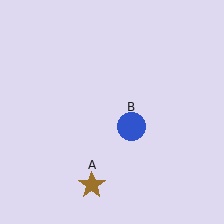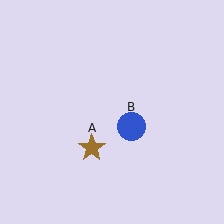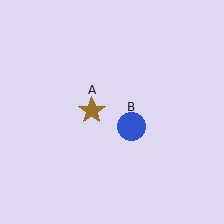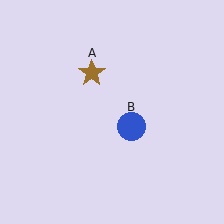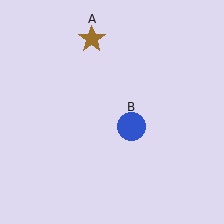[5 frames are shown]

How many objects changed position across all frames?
1 object changed position: brown star (object A).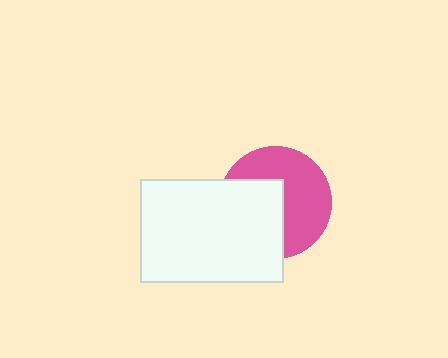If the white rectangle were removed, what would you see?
You would see the complete pink circle.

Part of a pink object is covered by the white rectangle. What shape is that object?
It is a circle.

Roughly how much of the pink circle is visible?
About half of it is visible (roughly 56%).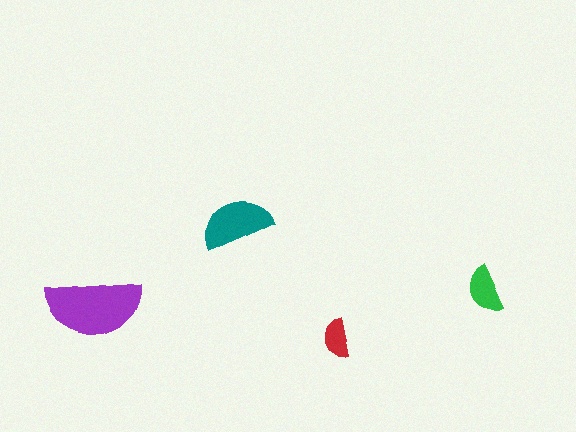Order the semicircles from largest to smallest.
the purple one, the teal one, the green one, the red one.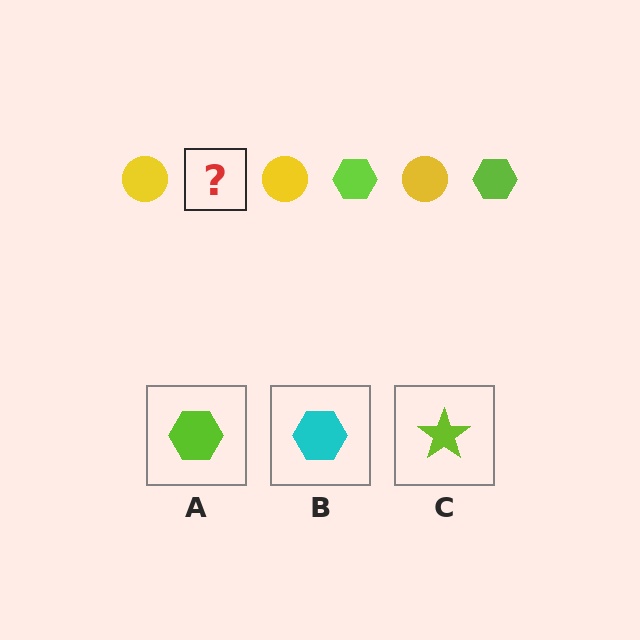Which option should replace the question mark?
Option A.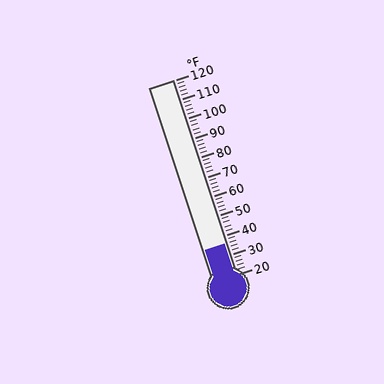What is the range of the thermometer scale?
The thermometer scale ranges from 20°F to 120°F.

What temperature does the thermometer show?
The thermometer shows approximately 36°F.